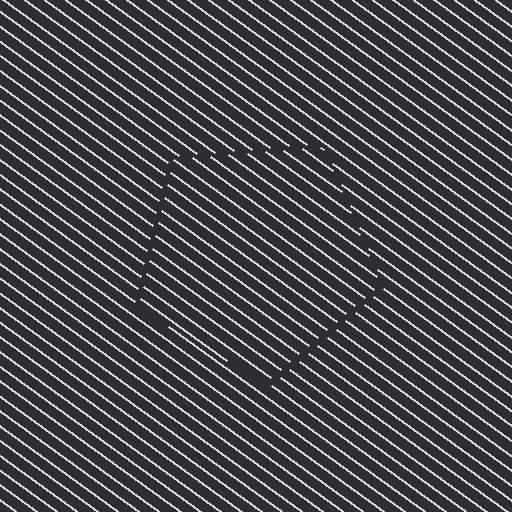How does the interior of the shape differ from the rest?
The interior of the shape contains the same grating, shifted by half a period — the contour is defined by the phase discontinuity where line-ends from the inner and outer gratings abut.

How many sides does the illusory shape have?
5 sides — the line-ends trace a pentagon.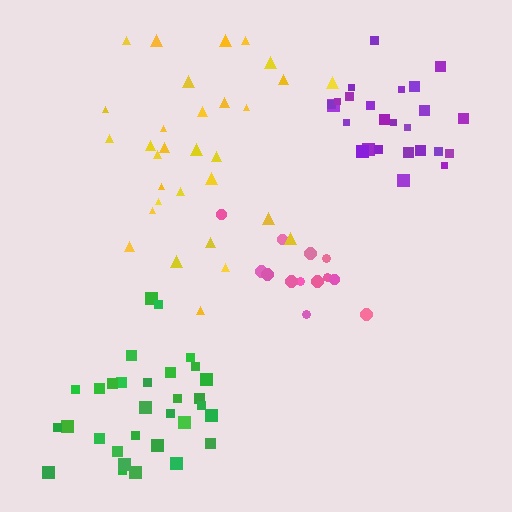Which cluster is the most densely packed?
Green.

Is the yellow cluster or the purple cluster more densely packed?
Purple.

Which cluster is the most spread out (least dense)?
Yellow.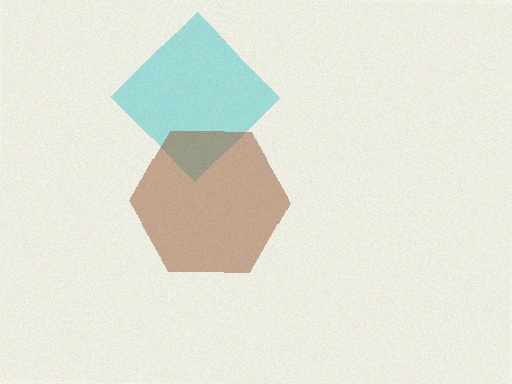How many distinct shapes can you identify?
There are 2 distinct shapes: a cyan diamond, a brown hexagon.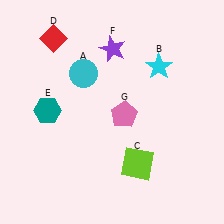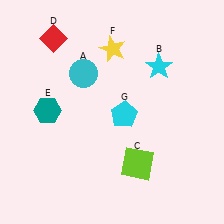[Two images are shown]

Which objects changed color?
F changed from purple to yellow. G changed from pink to cyan.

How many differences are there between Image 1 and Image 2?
There are 2 differences between the two images.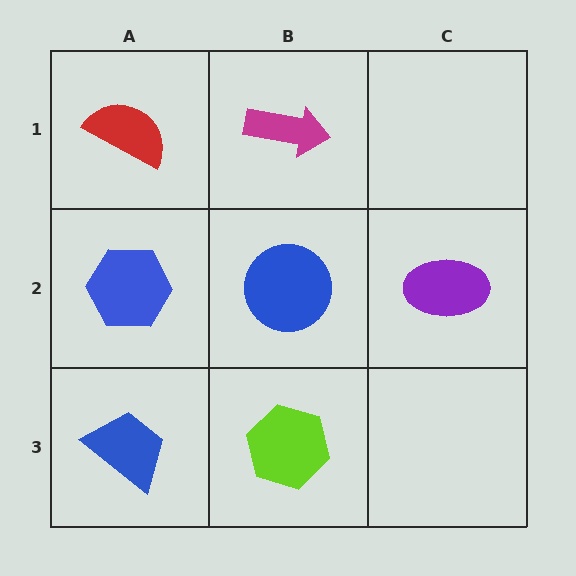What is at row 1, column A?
A red semicircle.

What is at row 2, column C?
A purple ellipse.